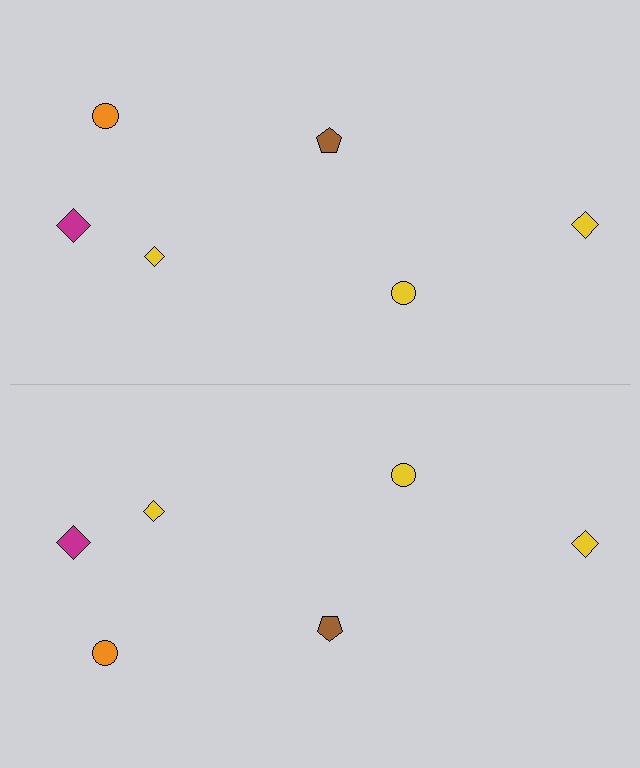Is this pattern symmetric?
Yes, this pattern has bilateral (reflection) symmetry.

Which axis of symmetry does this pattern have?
The pattern has a horizontal axis of symmetry running through the center of the image.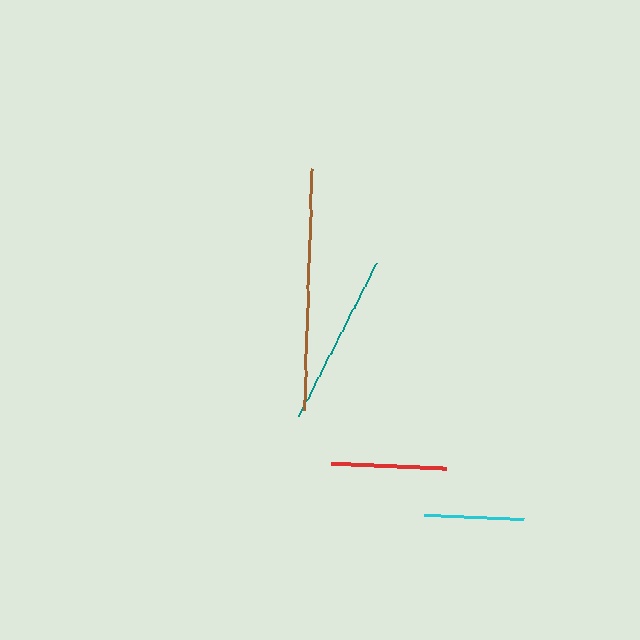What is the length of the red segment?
The red segment is approximately 115 pixels long.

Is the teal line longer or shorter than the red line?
The teal line is longer than the red line.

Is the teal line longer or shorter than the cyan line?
The teal line is longer than the cyan line.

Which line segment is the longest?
The brown line is the longest at approximately 242 pixels.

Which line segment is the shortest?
The cyan line is the shortest at approximately 100 pixels.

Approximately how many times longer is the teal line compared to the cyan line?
The teal line is approximately 1.7 times the length of the cyan line.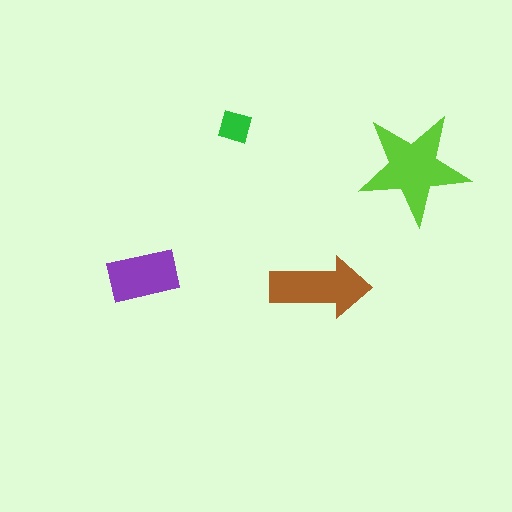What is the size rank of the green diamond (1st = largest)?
4th.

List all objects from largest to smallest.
The lime star, the brown arrow, the purple rectangle, the green diamond.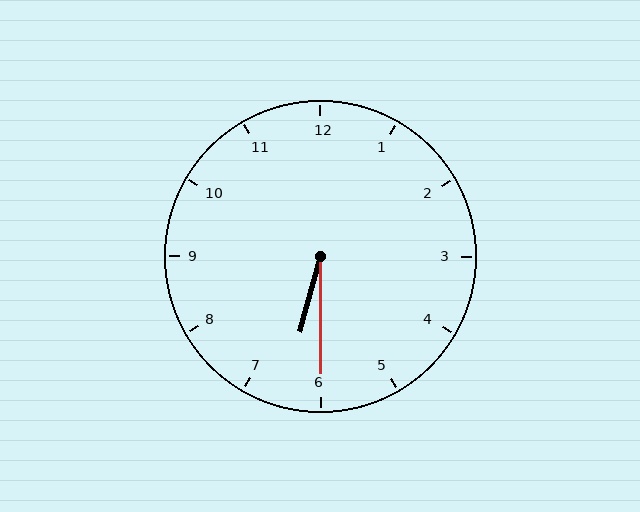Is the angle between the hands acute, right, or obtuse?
It is acute.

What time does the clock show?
6:30.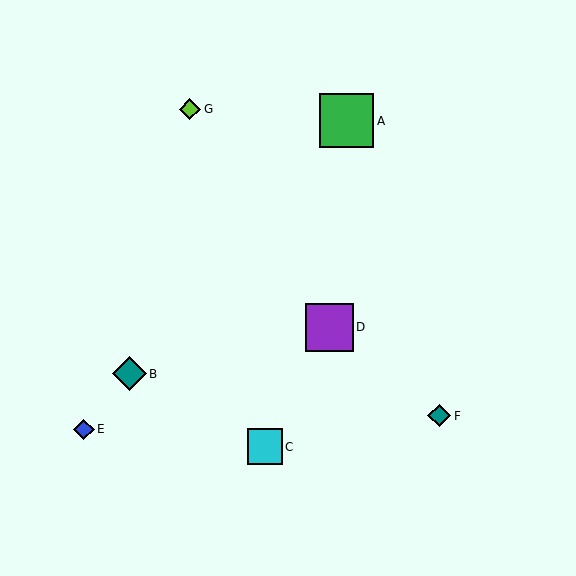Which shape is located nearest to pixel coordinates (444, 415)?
The teal diamond (labeled F) at (439, 416) is nearest to that location.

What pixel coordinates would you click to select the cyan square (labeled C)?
Click at (265, 447) to select the cyan square C.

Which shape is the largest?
The green square (labeled A) is the largest.